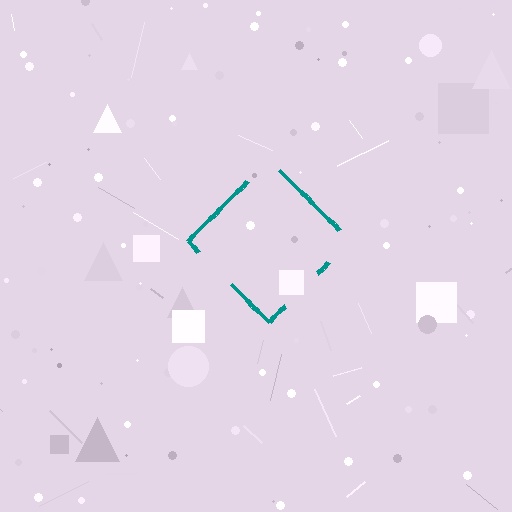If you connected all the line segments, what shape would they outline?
They would outline a diamond.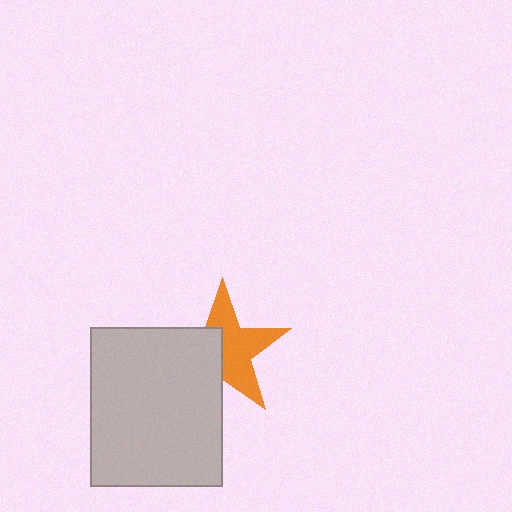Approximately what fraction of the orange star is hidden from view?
Roughly 44% of the orange star is hidden behind the light gray rectangle.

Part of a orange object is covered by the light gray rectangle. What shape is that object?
It is a star.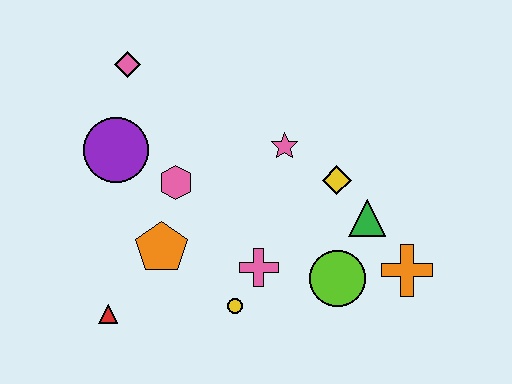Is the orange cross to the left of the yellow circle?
No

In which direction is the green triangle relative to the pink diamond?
The green triangle is to the right of the pink diamond.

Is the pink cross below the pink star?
Yes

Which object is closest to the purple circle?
The pink hexagon is closest to the purple circle.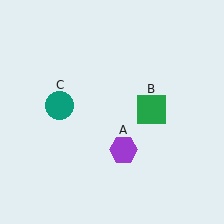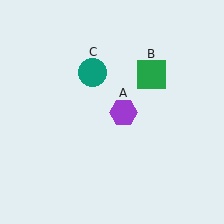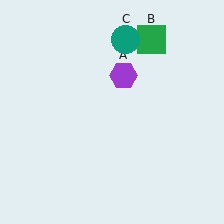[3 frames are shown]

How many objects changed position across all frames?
3 objects changed position: purple hexagon (object A), green square (object B), teal circle (object C).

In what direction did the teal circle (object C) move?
The teal circle (object C) moved up and to the right.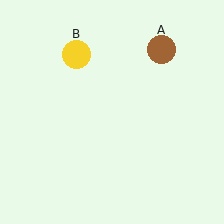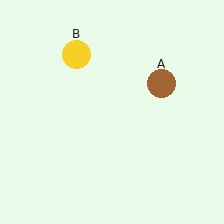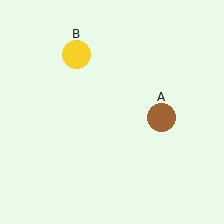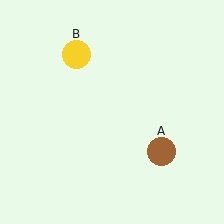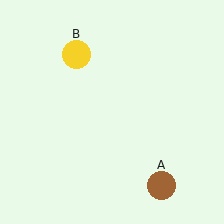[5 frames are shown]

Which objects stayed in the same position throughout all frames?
Yellow circle (object B) remained stationary.